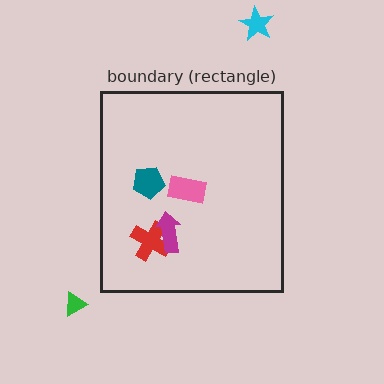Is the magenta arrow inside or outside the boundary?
Inside.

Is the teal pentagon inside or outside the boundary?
Inside.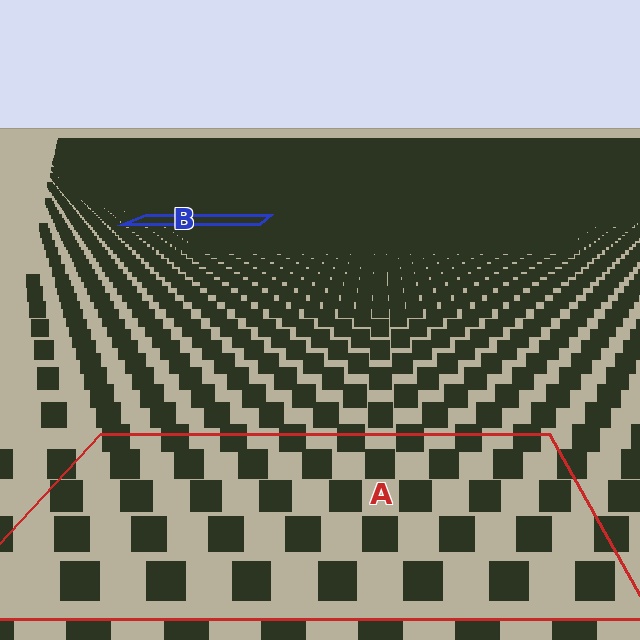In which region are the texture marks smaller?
The texture marks are smaller in region B, because it is farther away.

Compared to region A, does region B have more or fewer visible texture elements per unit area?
Region B has more texture elements per unit area — they are packed more densely because it is farther away.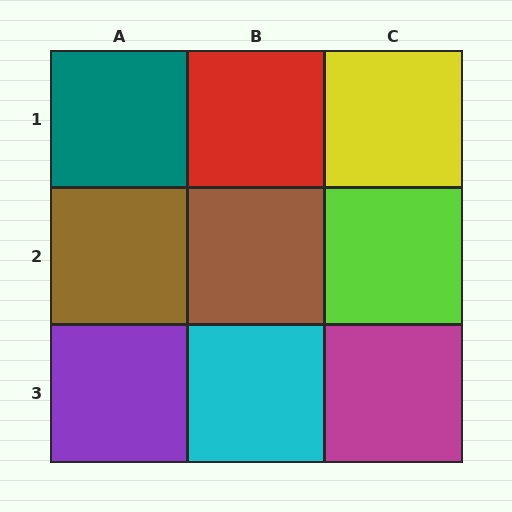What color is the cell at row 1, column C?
Yellow.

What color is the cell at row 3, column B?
Cyan.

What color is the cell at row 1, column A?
Teal.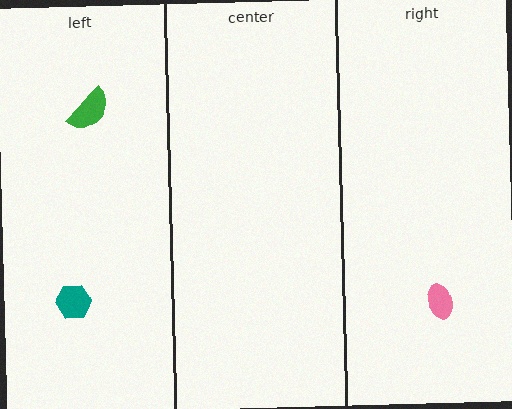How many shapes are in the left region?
2.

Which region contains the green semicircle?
The left region.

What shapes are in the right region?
The pink ellipse.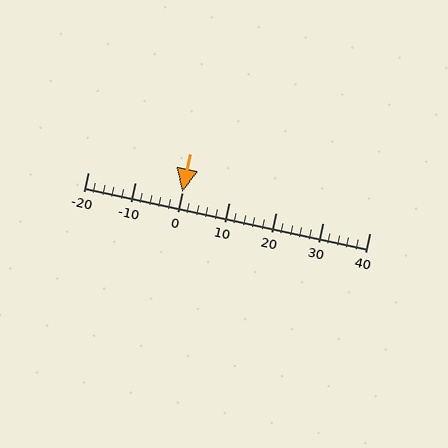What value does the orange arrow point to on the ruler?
The orange arrow points to approximately 0.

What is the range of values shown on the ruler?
The ruler shows values from -20 to 40.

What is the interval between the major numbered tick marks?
The major tick marks are spaced 10 units apart.